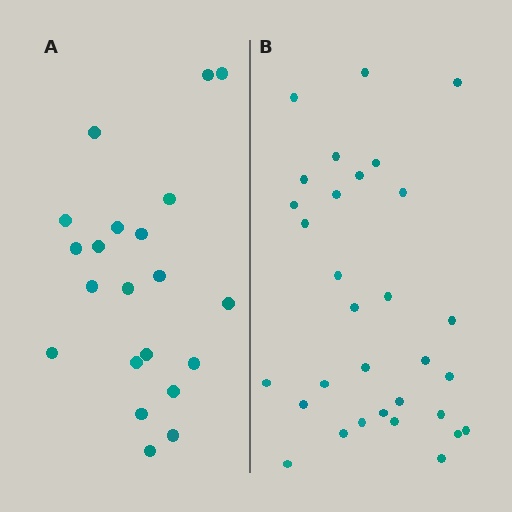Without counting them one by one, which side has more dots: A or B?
Region B (the right region) has more dots.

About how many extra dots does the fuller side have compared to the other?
Region B has roughly 10 or so more dots than region A.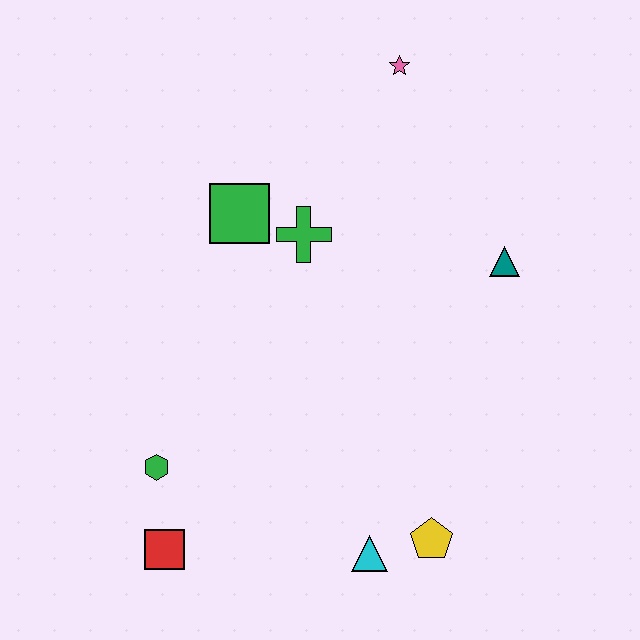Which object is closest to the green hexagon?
The red square is closest to the green hexagon.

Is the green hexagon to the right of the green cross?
No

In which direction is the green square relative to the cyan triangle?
The green square is above the cyan triangle.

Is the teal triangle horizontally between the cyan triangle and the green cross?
No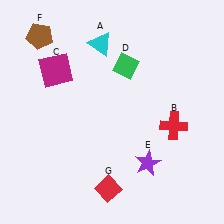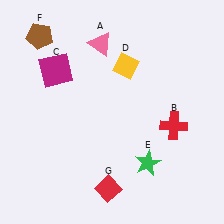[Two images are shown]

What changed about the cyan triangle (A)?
In Image 1, A is cyan. In Image 2, it changed to pink.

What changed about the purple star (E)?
In Image 1, E is purple. In Image 2, it changed to green.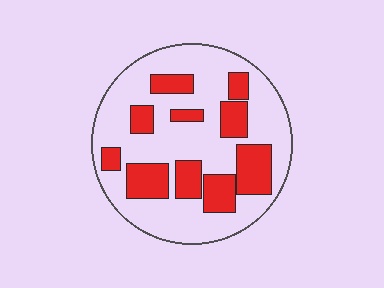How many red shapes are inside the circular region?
10.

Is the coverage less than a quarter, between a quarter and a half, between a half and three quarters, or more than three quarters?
Between a quarter and a half.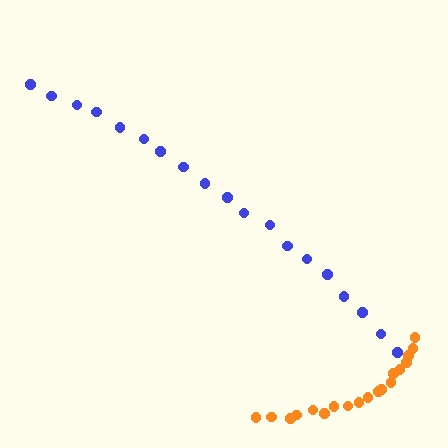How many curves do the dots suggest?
There are 2 distinct paths.